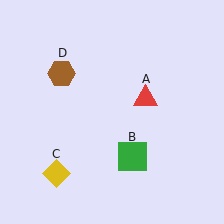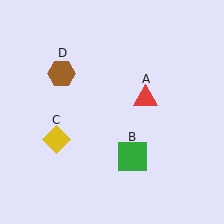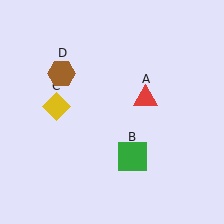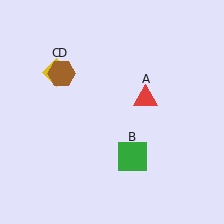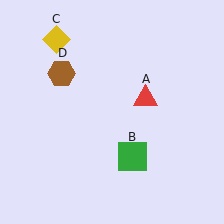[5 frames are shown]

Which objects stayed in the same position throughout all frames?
Red triangle (object A) and green square (object B) and brown hexagon (object D) remained stationary.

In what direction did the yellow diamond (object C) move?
The yellow diamond (object C) moved up.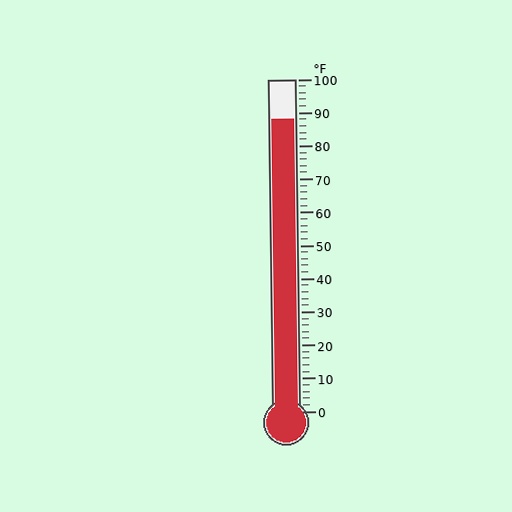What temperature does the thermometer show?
The thermometer shows approximately 88°F.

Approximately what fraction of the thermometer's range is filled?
The thermometer is filled to approximately 90% of its range.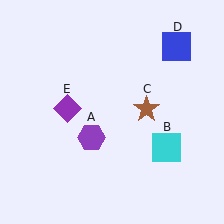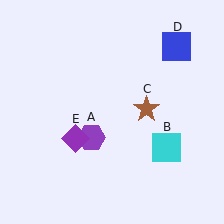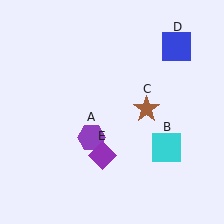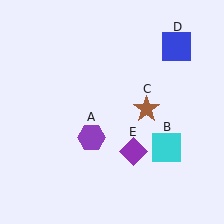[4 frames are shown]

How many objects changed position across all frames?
1 object changed position: purple diamond (object E).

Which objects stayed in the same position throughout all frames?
Purple hexagon (object A) and cyan square (object B) and brown star (object C) and blue square (object D) remained stationary.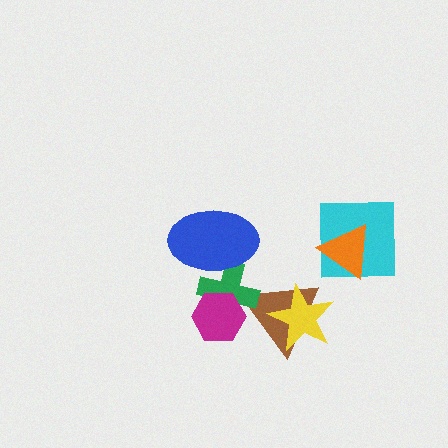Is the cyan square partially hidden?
Yes, it is partially covered by another shape.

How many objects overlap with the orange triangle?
1 object overlaps with the orange triangle.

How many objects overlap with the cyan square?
1 object overlaps with the cyan square.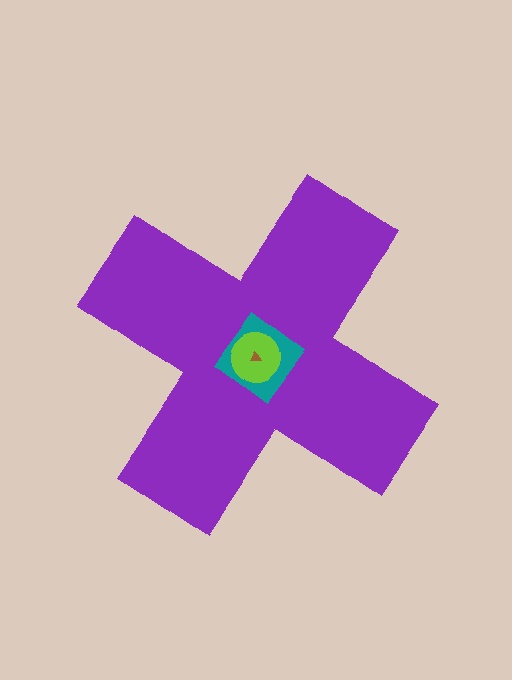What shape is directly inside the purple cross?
The teal diamond.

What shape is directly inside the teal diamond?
The lime circle.